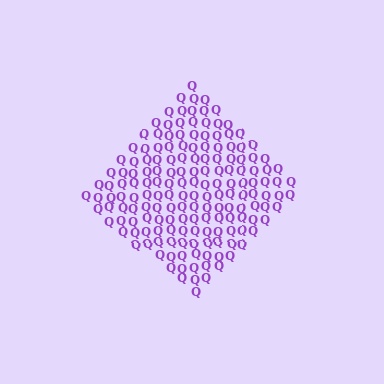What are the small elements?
The small elements are letter Q's.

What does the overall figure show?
The overall figure shows a diamond.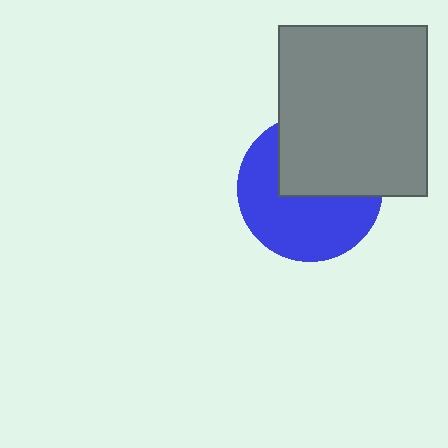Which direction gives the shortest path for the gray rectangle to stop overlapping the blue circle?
Moving up gives the shortest separation.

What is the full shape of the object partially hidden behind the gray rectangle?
The partially hidden object is a blue circle.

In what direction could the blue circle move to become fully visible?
The blue circle could move down. That would shift it out from behind the gray rectangle entirely.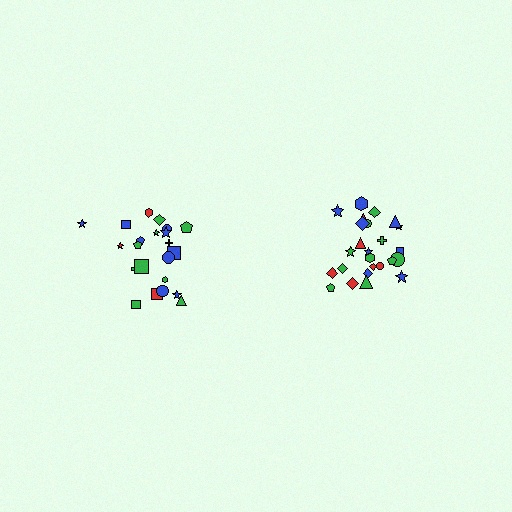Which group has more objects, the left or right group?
The right group.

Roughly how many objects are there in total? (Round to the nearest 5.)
Roughly 45 objects in total.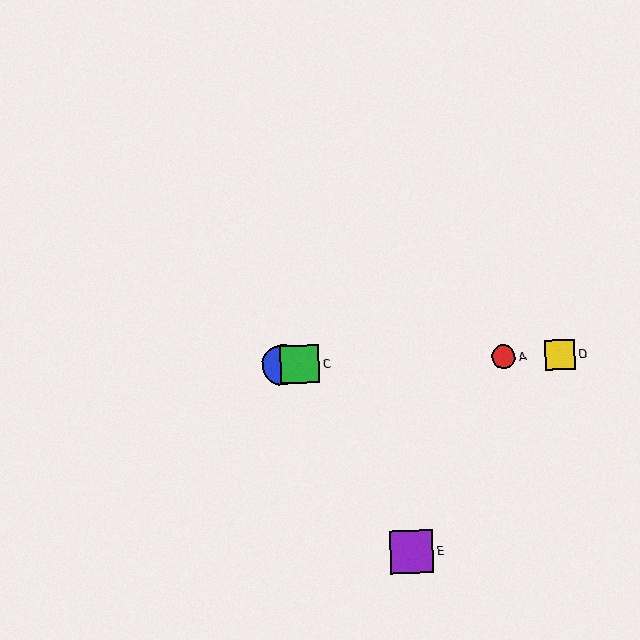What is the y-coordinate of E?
Object E is at y≈552.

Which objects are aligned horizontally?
Objects A, B, C, D are aligned horizontally.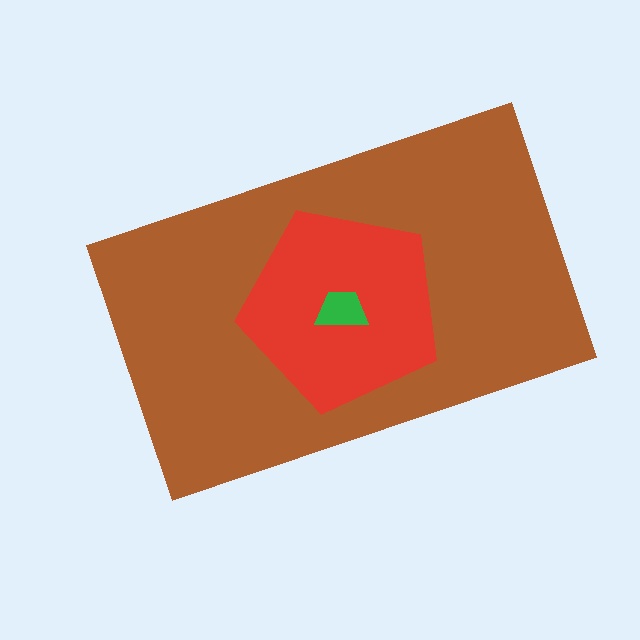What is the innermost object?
The green trapezoid.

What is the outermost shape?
The brown rectangle.